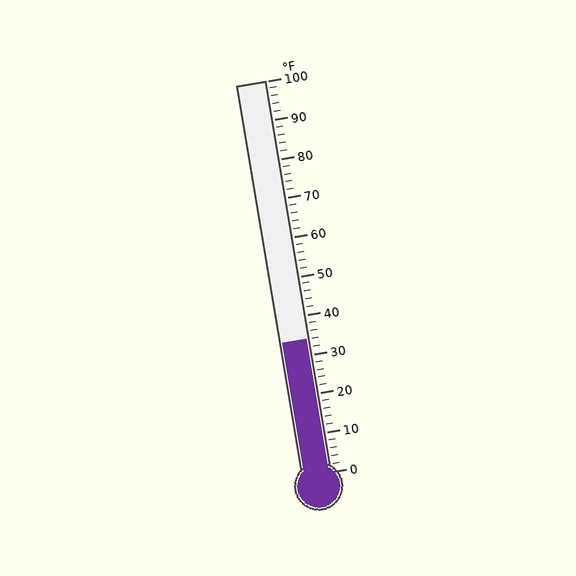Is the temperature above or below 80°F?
The temperature is below 80°F.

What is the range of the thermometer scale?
The thermometer scale ranges from 0°F to 100°F.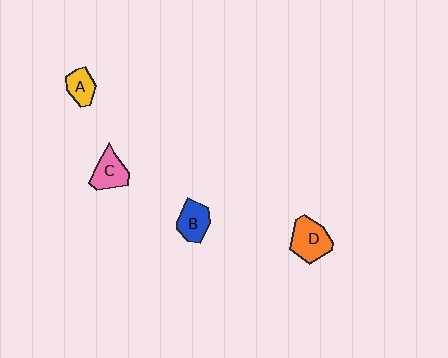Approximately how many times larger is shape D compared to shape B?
Approximately 1.3 times.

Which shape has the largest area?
Shape D (orange).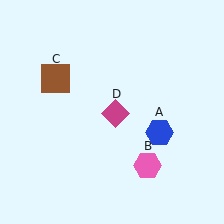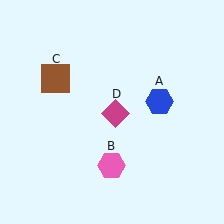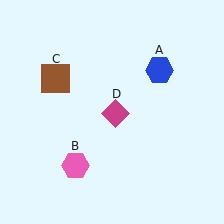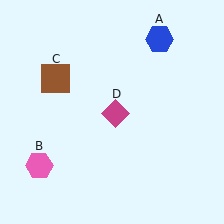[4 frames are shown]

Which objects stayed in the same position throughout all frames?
Brown square (object C) and magenta diamond (object D) remained stationary.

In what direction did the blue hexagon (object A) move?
The blue hexagon (object A) moved up.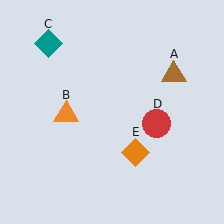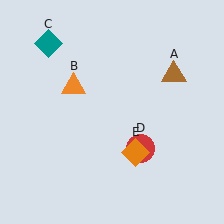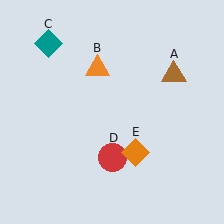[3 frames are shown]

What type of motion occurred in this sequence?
The orange triangle (object B), red circle (object D) rotated clockwise around the center of the scene.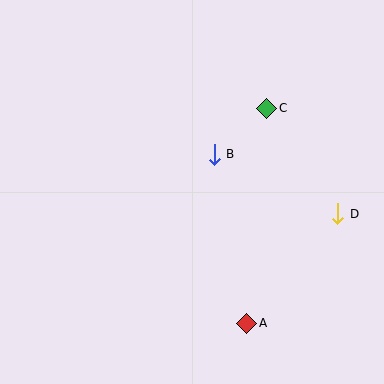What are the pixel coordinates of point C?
Point C is at (267, 108).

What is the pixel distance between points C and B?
The distance between C and B is 70 pixels.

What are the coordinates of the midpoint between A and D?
The midpoint between A and D is at (292, 268).